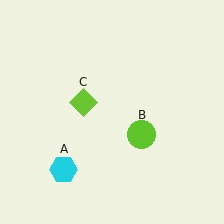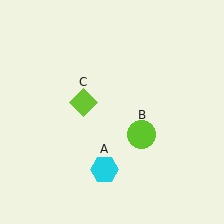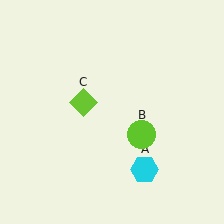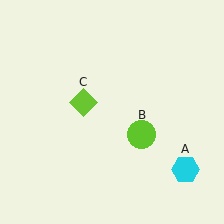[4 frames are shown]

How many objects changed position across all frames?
1 object changed position: cyan hexagon (object A).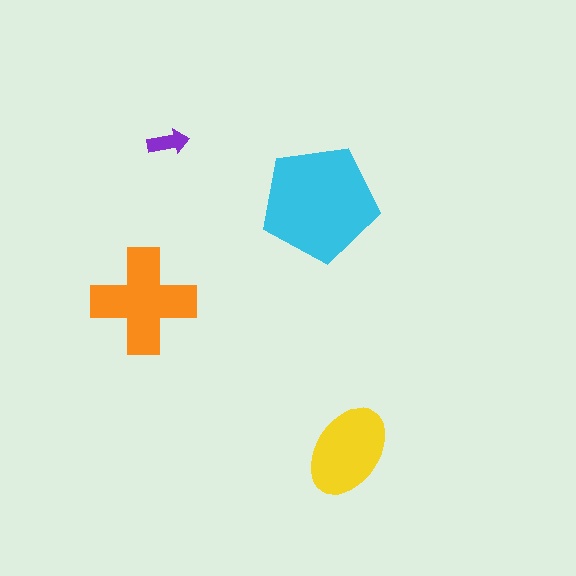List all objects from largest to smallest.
The cyan pentagon, the orange cross, the yellow ellipse, the purple arrow.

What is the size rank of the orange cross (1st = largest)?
2nd.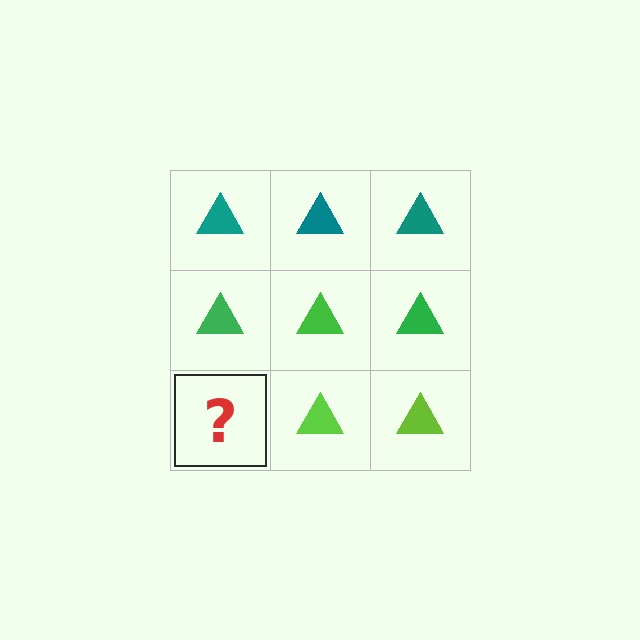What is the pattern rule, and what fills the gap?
The rule is that each row has a consistent color. The gap should be filled with a lime triangle.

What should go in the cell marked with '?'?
The missing cell should contain a lime triangle.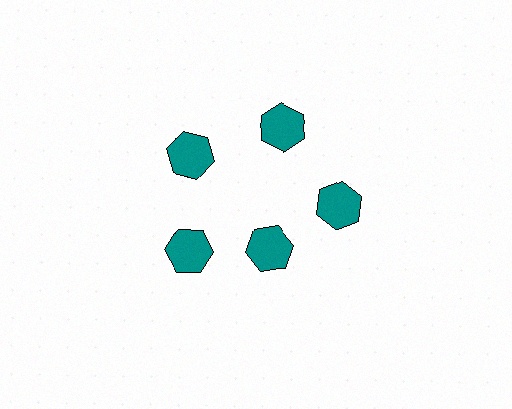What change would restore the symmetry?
The symmetry would be restored by moving it outward, back onto the ring so that all 5 hexagons sit at equal angles and equal distance from the center.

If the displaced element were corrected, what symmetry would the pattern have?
It would have 5-fold rotational symmetry — the pattern would map onto itself every 72 degrees.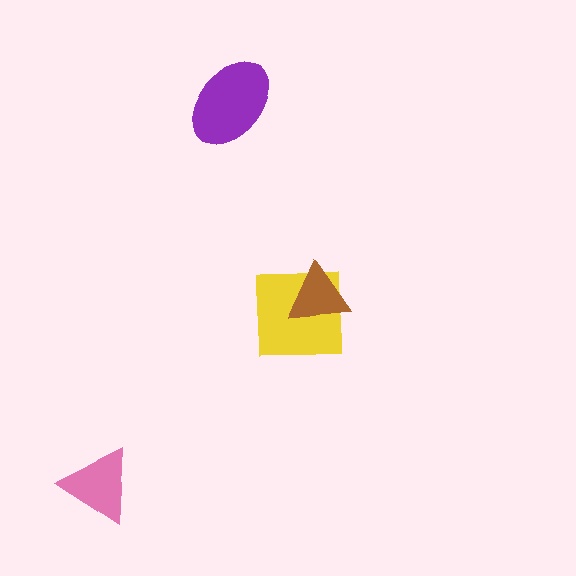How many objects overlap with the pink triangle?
0 objects overlap with the pink triangle.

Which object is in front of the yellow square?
The brown triangle is in front of the yellow square.